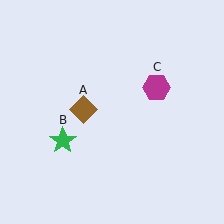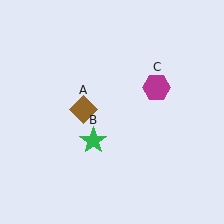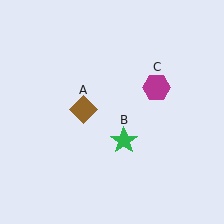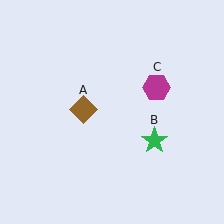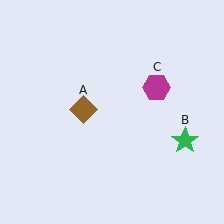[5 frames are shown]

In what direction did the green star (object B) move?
The green star (object B) moved right.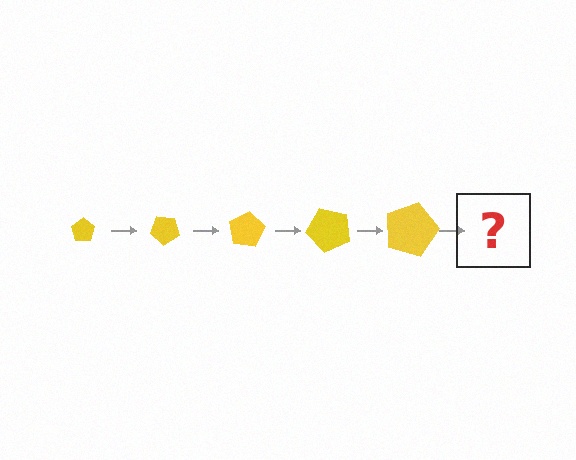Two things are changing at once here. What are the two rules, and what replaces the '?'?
The two rules are that the pentagon grows larger each step and it rotates 40 degrees each step. The '?' should be a pentagon, larger than the previous one and rotated 200 degrees from the start.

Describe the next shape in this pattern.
It should be a pentagon, larger than the previous one and rotated 200 degrees from the start.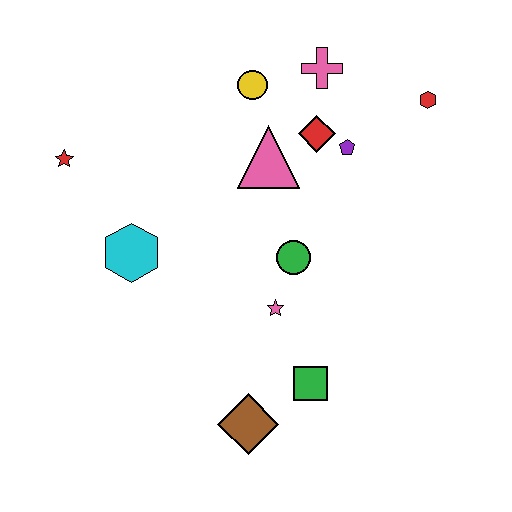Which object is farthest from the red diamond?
The brown diamond is farthest from the red diamond.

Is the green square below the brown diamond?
No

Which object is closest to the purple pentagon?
The red diamond is closest to the purple pentagon.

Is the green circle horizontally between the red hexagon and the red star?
Yes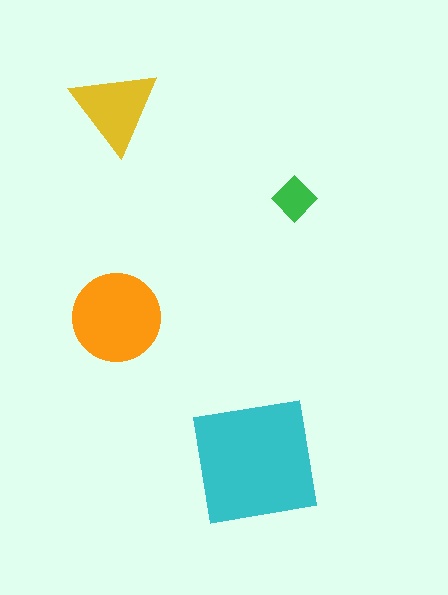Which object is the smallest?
The green diamond.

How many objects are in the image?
There are 4 objects in the image.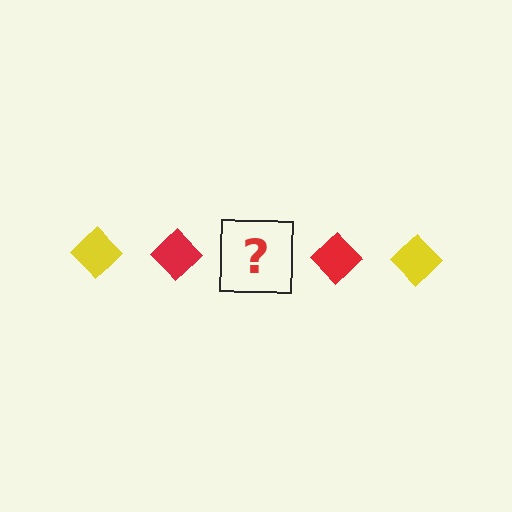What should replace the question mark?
The question mark should be replaced with a yellow diamond.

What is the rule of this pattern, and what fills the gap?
The rule is that the pattern cycles through yellow, red diamonds. The gap should be filled with a yellow diamond.